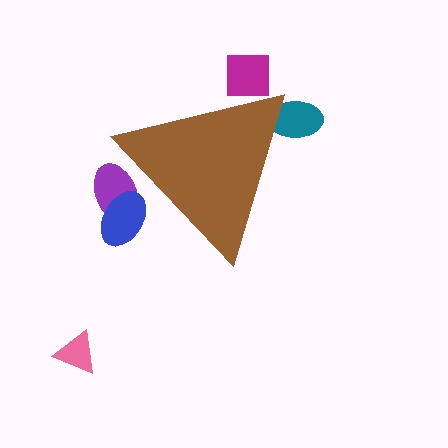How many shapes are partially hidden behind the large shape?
4 shapes are partially hidden.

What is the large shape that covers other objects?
A brown triangle.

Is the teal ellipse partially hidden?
Yes, the teal ellipse is partially hidden behind the brown triangle.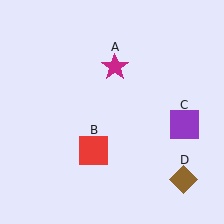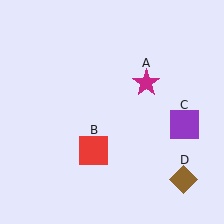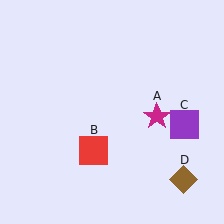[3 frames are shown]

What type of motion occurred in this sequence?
The magenta star (object A) rotated clockwise around the center of the scene.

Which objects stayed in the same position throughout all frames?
Red square (object B) and purple square (object C) and brown diamond (object D) remained stationary.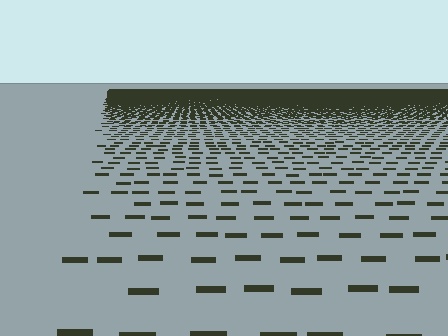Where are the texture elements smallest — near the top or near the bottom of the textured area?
Near the top.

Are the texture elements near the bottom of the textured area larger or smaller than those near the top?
Larger. Near the bottom, elements are closer to the viewer and appear at a bigger on-screen size.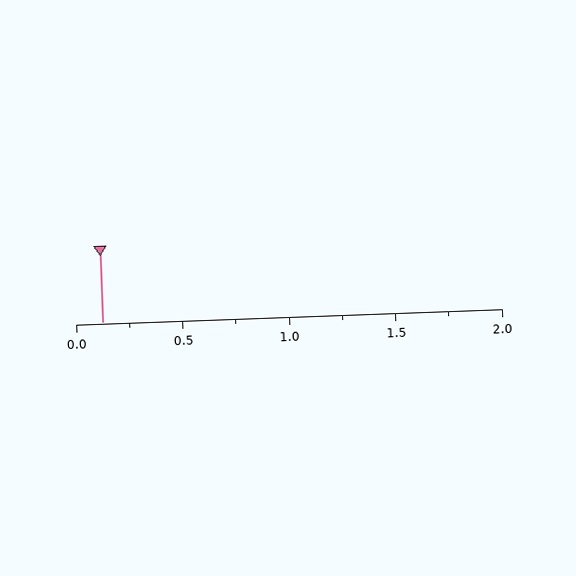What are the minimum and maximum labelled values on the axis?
The axis runs from 0.0 to 2.0.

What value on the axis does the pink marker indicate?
The marker indicates approximately 0.12.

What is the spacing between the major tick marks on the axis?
The major ticks are spaced 0.5 apart.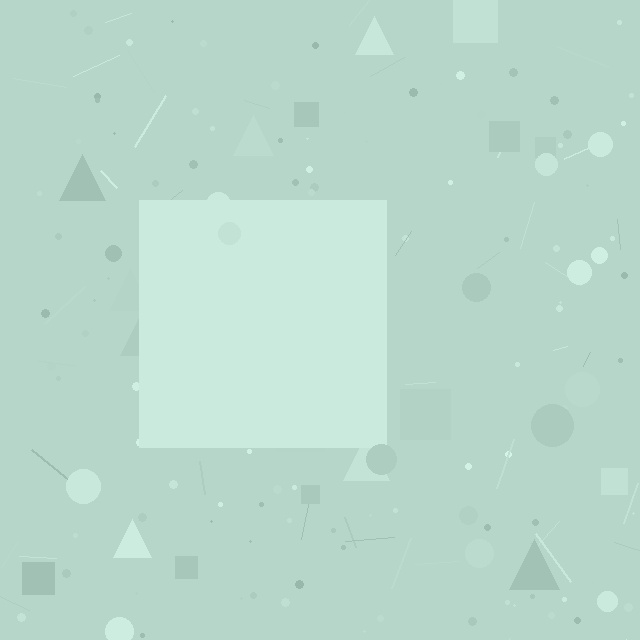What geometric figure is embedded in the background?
A square is embedded in the background.